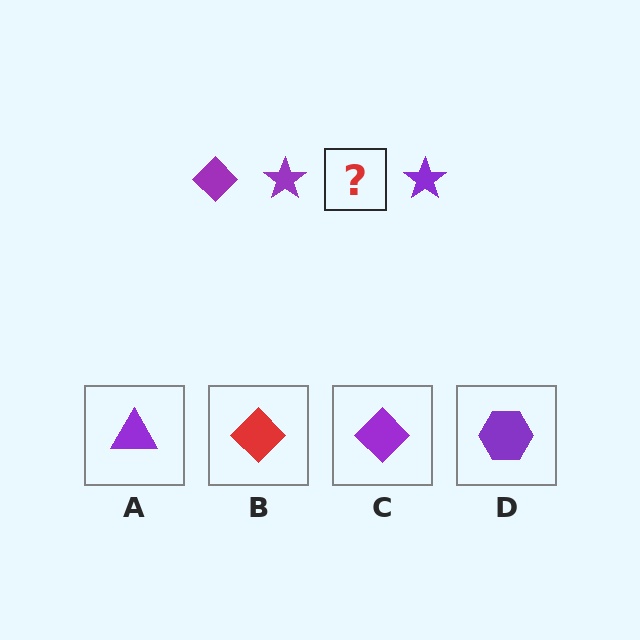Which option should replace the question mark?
Option C.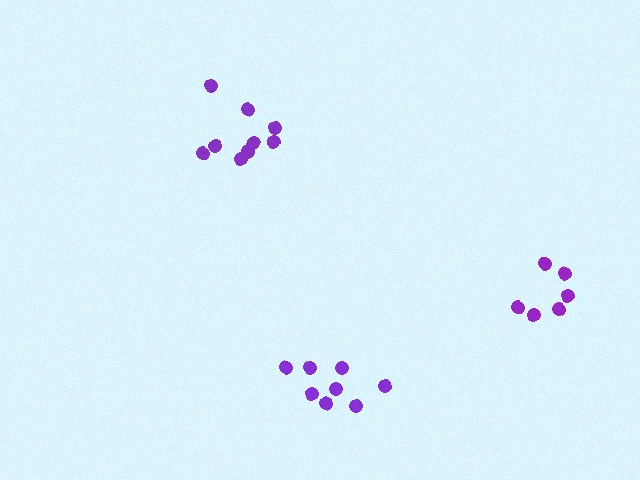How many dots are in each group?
Group 1: 8 dots, Group 2: 9 dots, Group 3: 6 dots (23 total).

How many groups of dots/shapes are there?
There are 3 groups.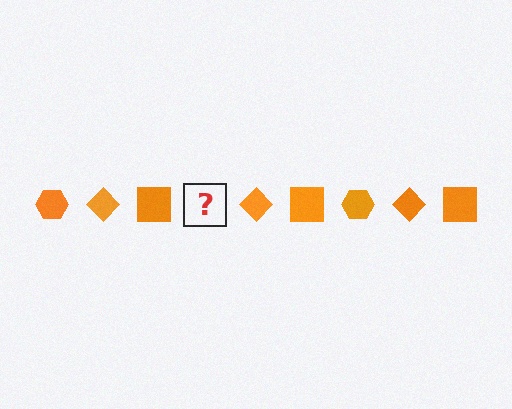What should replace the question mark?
The question mark should be replaced with an orange hexagon.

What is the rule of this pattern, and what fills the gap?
The rule is that the pattern cycles through hexagon, diamond, square shapes in orange. The gap should be filled with an orange hexagon.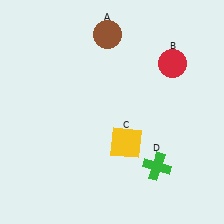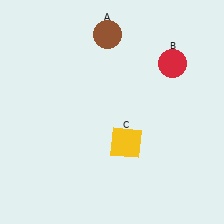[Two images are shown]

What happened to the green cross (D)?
The green cross (D) was removed in Image 2. It was in the bottom-right area of Image 1.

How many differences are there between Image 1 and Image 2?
There is 1 difference between the two images.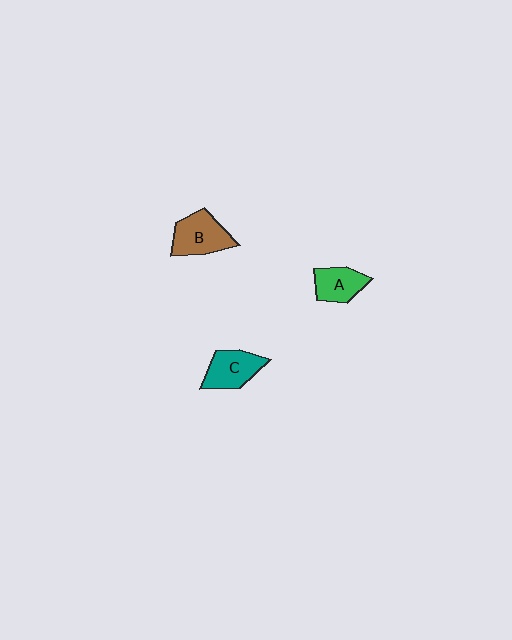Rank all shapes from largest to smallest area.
From largest to smallest: B (brown), C (teal), A (green).